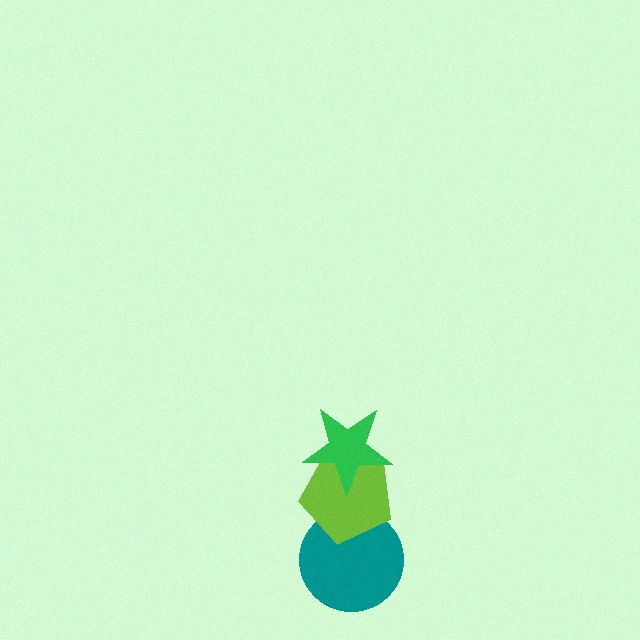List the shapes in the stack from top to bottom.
From top to bottom: the green star, the lime pentagon, the teal circle.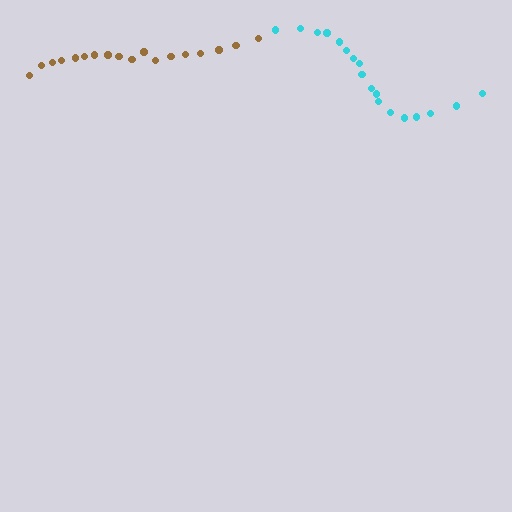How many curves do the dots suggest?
There are 2 distinct paths.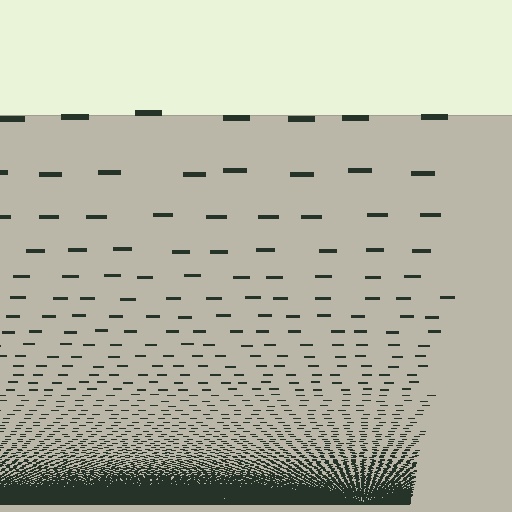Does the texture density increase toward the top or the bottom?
Density increases toward the bottom.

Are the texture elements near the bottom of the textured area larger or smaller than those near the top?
Smaller. The gradient is inverted — elements near the bottom are smaller and denser.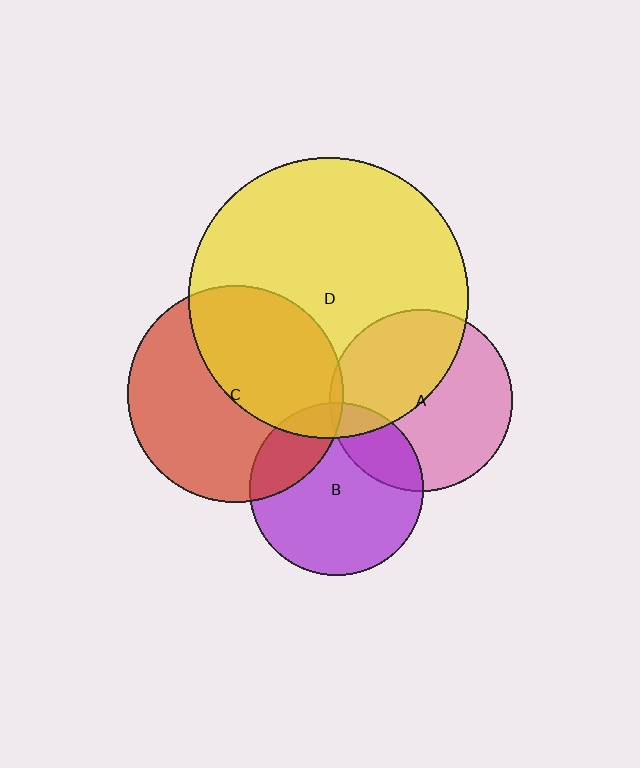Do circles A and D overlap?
Yes.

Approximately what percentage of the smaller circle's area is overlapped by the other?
Approximately 45%.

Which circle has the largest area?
Circle D (yellow).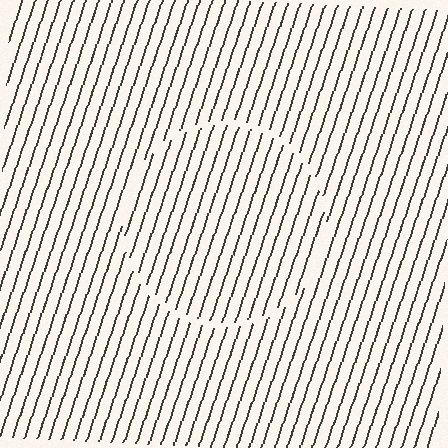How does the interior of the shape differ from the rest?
The interior of the shape contains the same grating, shifted by half a period — the contour is defined by the phase discontinuity where line-ends from the inner and outer gratings abut.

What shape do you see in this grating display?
An illusory circle. The interior of the shape contains the same grating, shifted by half a period — the contour is defined by the phase discontinuity where line-ends from the inner and outer gratings abut.